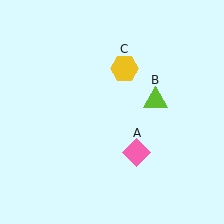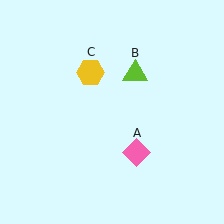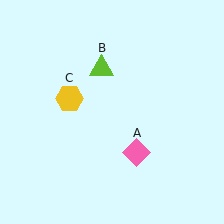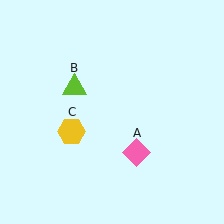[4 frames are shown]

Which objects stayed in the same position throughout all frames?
Pink diamond (object A) remained stationary.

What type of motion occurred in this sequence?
The lime triangle (object B), yellow hexagon (object C) rotated counterclockwise around the center of the scene.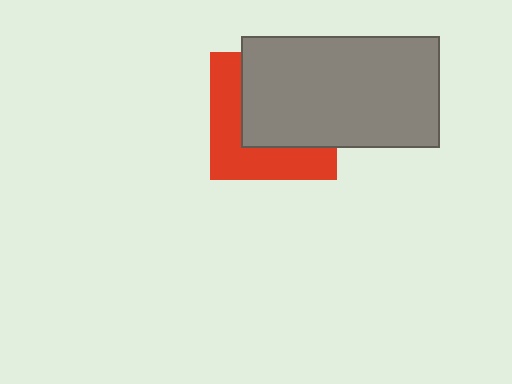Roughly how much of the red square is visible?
A small part of it is visible (roughly 44%).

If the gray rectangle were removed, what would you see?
You would see the complete red square.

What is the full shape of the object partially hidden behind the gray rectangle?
The partially hidden object is a red square.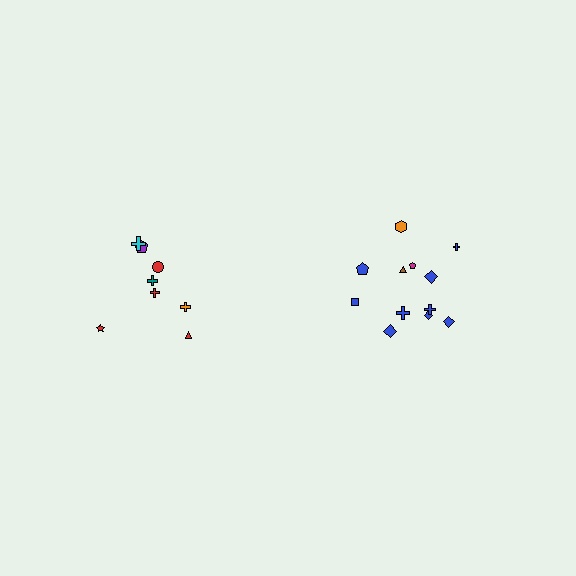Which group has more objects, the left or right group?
The right group.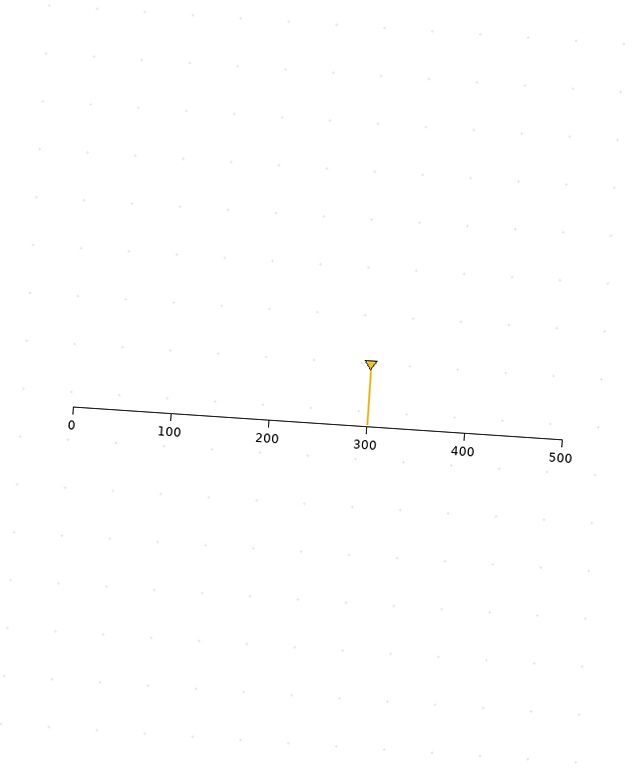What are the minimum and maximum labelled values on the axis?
The axis runs from 0 to 500.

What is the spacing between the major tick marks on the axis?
The major ticks are spaced 100 apart.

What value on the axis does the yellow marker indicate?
The marker indicates approximately 300.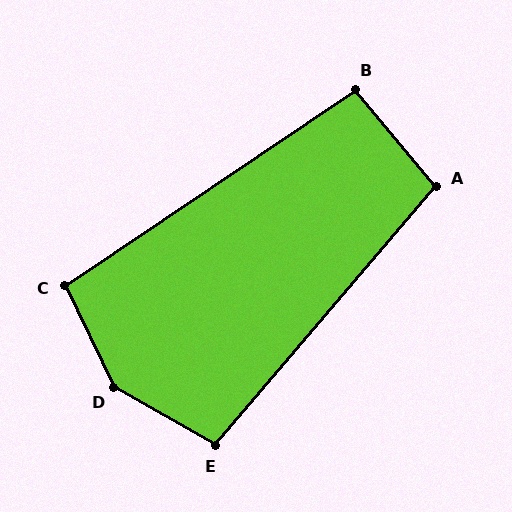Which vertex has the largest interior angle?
D, at approximately 145 degrees.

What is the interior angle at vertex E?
Approximately 101 degrees (obtuse).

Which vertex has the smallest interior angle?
B, at approximately 96 degrees.